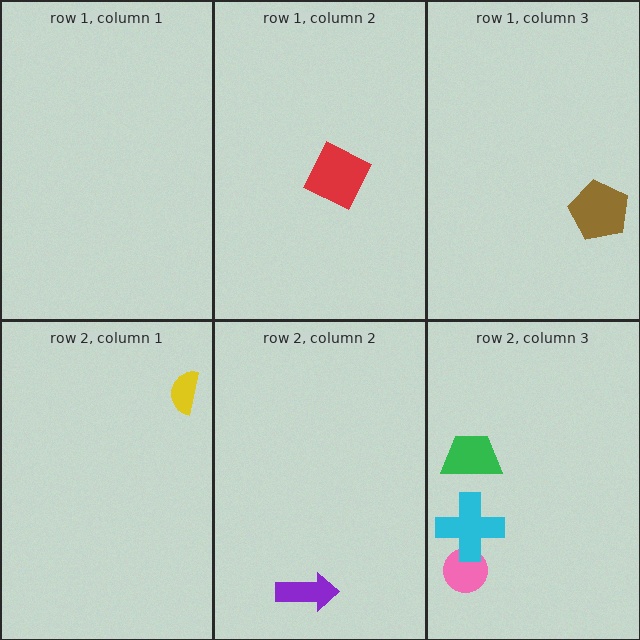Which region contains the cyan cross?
The row 2, column 3 region.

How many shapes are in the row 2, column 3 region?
3.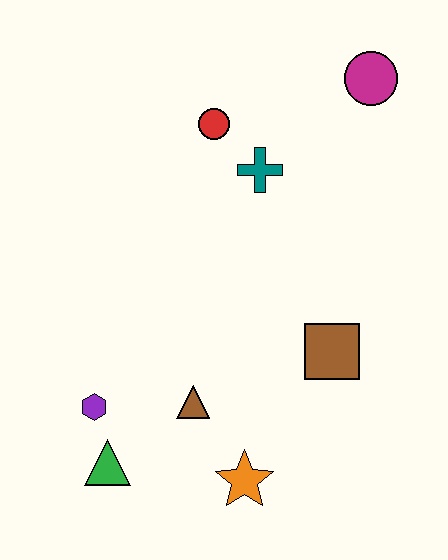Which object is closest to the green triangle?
The purple hexagon is closest to the green triangle.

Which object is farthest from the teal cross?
The green triangle is farthest from the teal cross.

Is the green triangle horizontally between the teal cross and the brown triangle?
No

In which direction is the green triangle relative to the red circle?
The green triangle is below the red circle.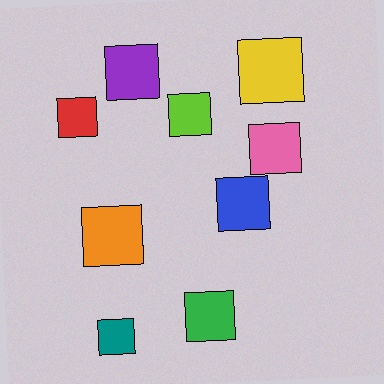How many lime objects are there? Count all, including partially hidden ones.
There is 1 lime object.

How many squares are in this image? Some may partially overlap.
There are 9 squares.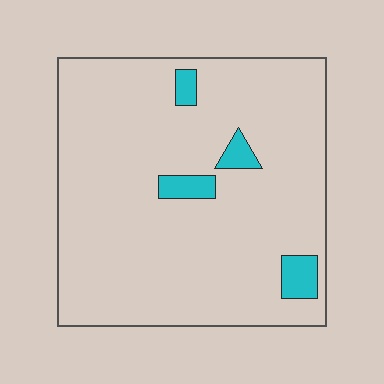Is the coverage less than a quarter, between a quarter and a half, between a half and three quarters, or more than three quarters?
Less than a quarter.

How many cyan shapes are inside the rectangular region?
4.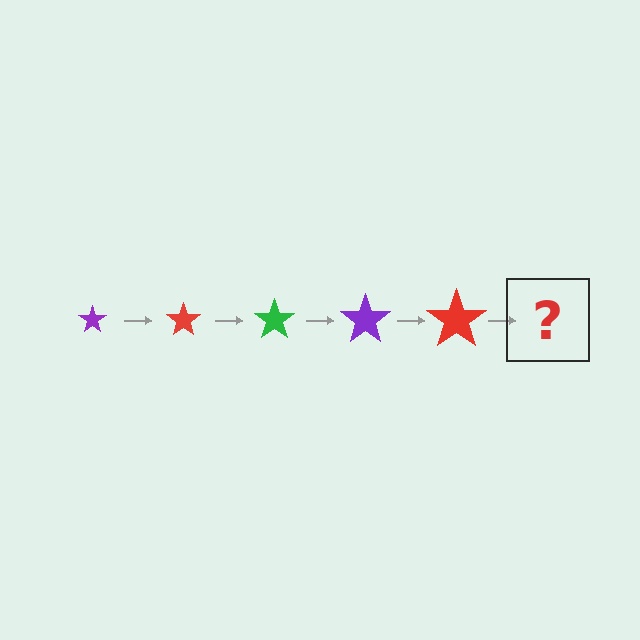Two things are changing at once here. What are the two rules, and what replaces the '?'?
The two rules are that the star grows larger each step and the color cycles through purple, red, and green. The '?' should be a green star, larger than the previous one.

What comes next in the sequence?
The next element should be a green star, larger than the previous one.